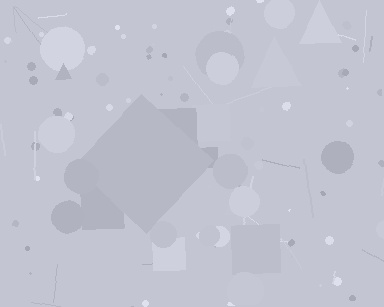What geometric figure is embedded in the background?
A diamond is embedded in the background.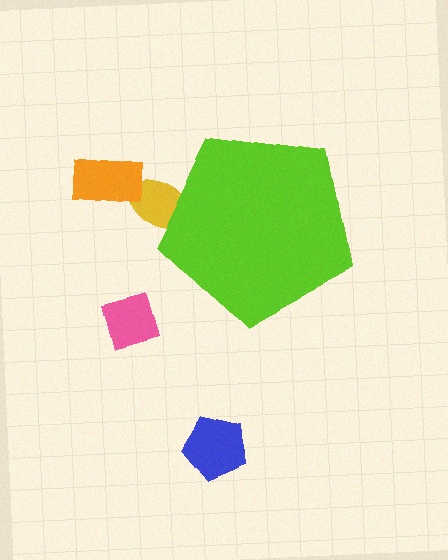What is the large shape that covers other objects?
A lime pentagon.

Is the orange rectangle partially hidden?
No, the orange rectangle is fully visible.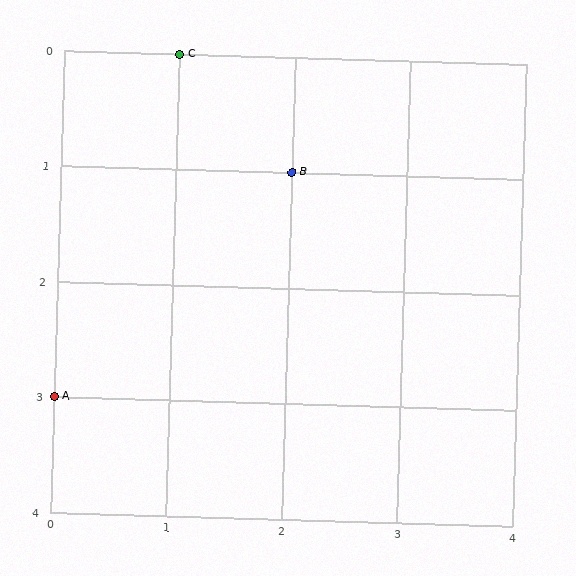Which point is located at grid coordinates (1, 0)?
Point C is at (1, 0).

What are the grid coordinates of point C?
Point C is at grid coordinates (1, 0).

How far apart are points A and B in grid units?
Points A and B are 2 columns and 2 rows apart (about 2.8 grid units diagonally).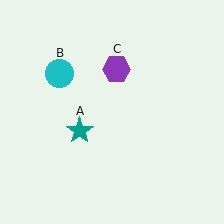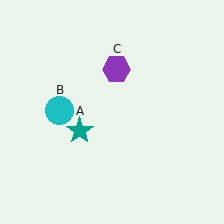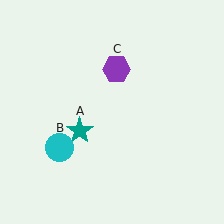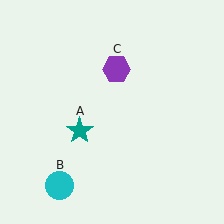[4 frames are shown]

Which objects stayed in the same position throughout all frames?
Teal star (object A) and purple hexagon (object C) remained stationary.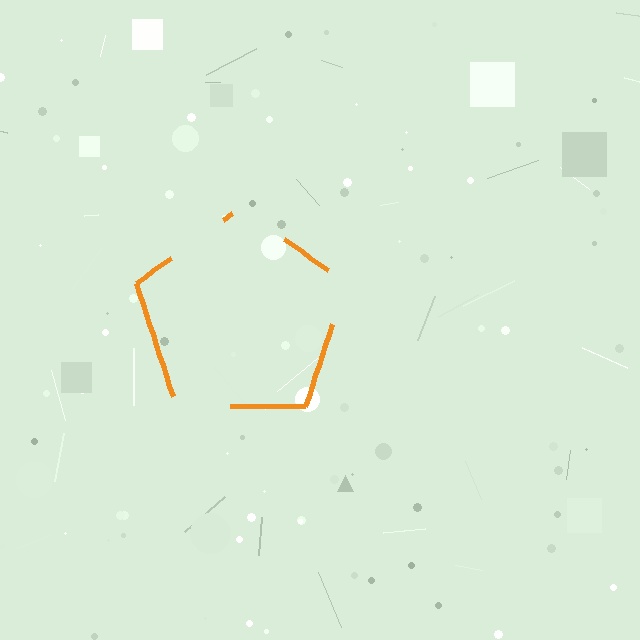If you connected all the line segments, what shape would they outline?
They would outline a pentagon.